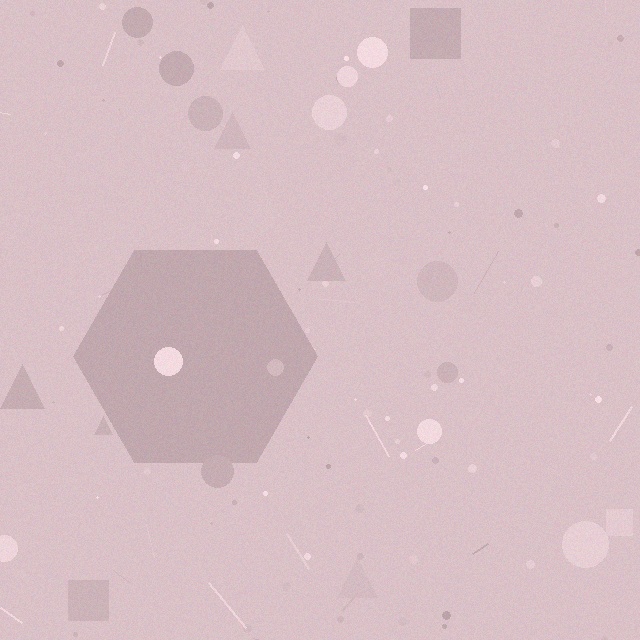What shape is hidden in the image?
A hexagon is hidden in the image.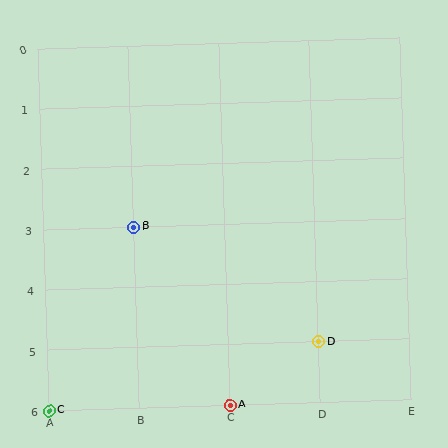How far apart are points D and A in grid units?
Points D and A are 1 column and 1 row apart (about 1.4 grid units diagonally).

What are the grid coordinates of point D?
Point D is at grid coordinates (D, 5).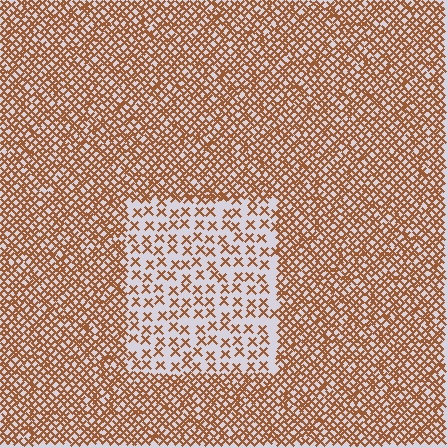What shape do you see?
I see a rectangle.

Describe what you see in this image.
The image contains small brown elements arranged at two different densities. A rectangle-shaped region is visible where the elements are less densely packed than the surrounding area.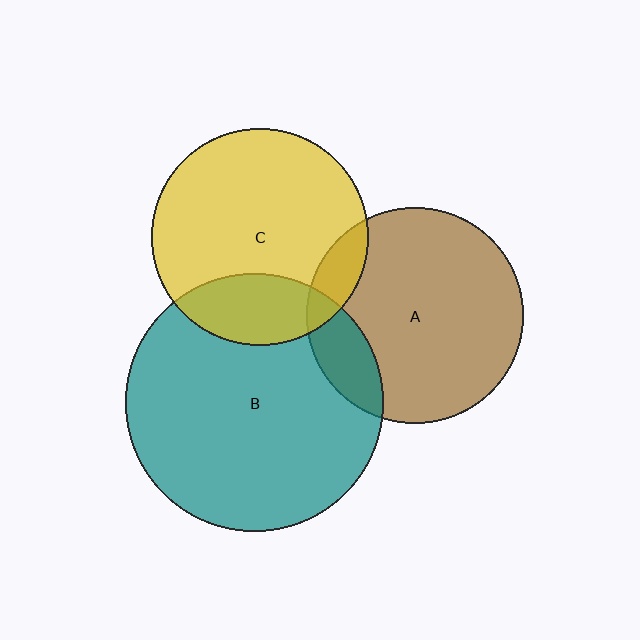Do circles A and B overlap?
Yes.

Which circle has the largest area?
Circle B (teal).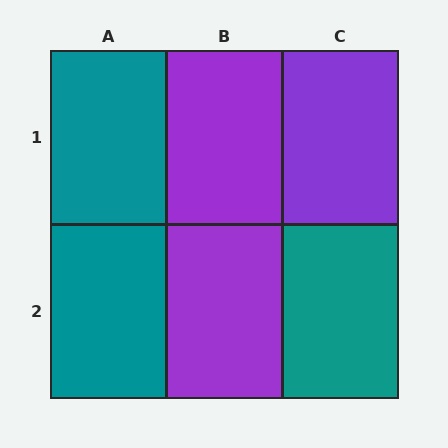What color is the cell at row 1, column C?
Purple.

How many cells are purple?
3 cells are purple.